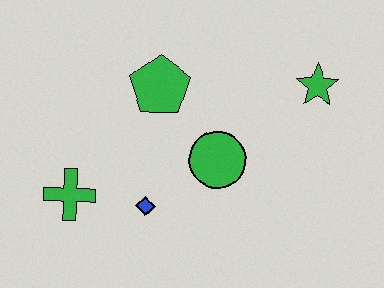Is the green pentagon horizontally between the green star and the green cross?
Yes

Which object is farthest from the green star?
The green cross is farthest from the green star.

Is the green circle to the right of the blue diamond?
Yes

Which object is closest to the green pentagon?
The green circle is closest to the green pentagon.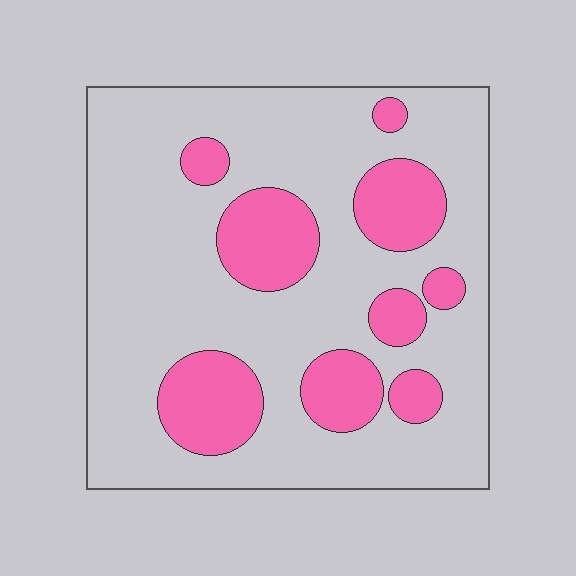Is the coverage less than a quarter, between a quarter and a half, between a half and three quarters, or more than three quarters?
Less than a quarter.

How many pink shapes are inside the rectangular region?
9.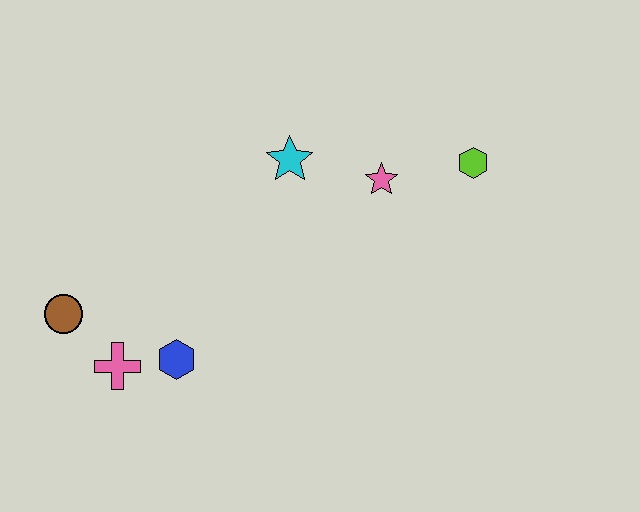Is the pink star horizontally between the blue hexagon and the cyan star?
No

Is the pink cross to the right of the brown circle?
Yes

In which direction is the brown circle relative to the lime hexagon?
The brown circle is to the left of the lime hexagon.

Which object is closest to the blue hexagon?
The pink cross is closest to the blue hexagon.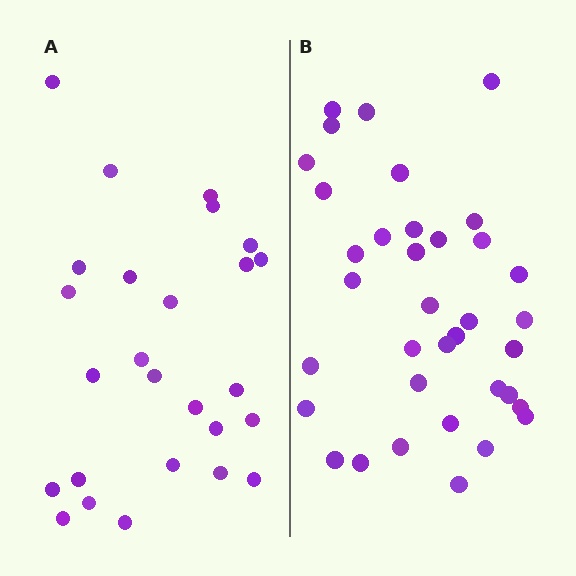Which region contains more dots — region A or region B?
Region B (the right region) has more dots.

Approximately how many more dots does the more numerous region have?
Region B has roughly 10 or so more dots than region A.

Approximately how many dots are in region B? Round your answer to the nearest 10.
About 40 dots. (The exact count is 36, which rounds to 40.)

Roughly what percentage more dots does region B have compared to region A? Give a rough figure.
About 40% more.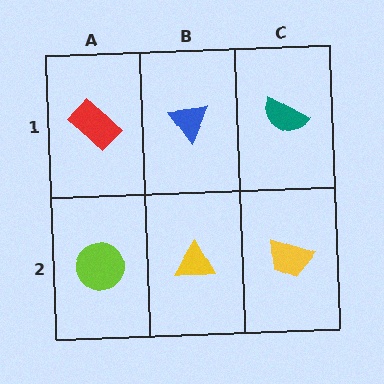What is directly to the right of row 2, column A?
A yellow triangle.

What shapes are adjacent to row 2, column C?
A teal semicircle (row 1, column C), a yellow triangle (row 2, column B).